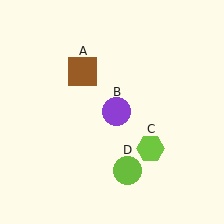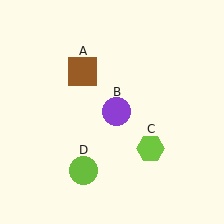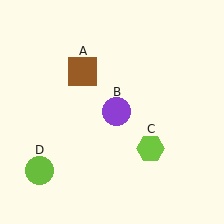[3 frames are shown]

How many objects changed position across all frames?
1 object changed position: lime circle (object D).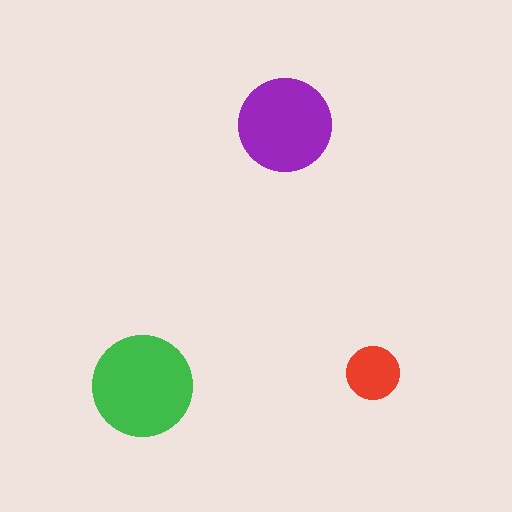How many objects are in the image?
There are 3 objects in the image.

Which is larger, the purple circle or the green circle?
The green one.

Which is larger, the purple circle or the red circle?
The purple one.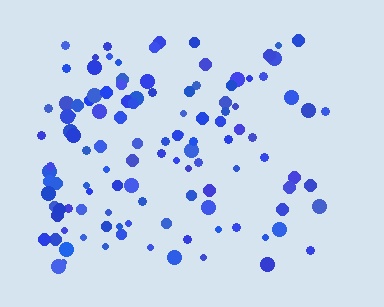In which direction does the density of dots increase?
From right to left, with the left side densest.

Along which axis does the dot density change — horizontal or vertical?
Horizontal.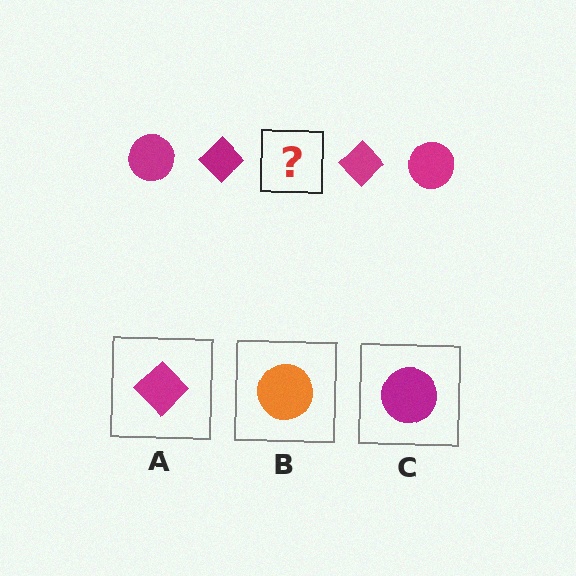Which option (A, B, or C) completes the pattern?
C.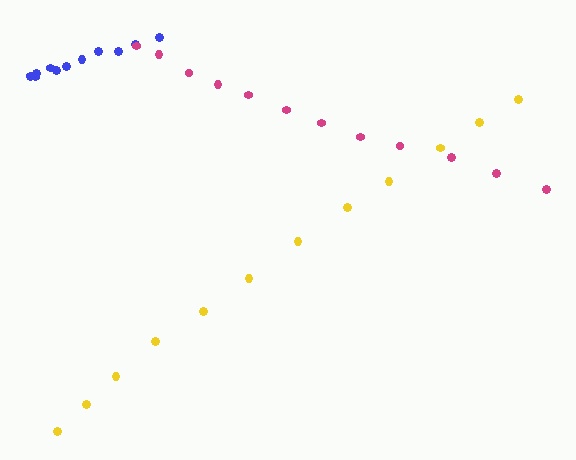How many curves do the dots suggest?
There are 3 distinct paths.